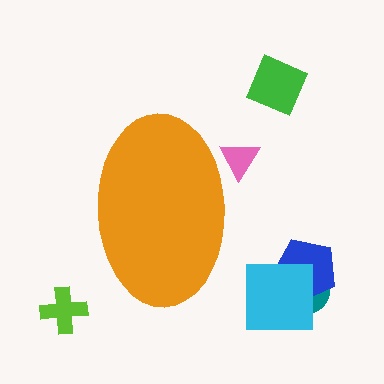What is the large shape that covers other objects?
An orange ellipse.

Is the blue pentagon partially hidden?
No, the blue pentagon is fully visible.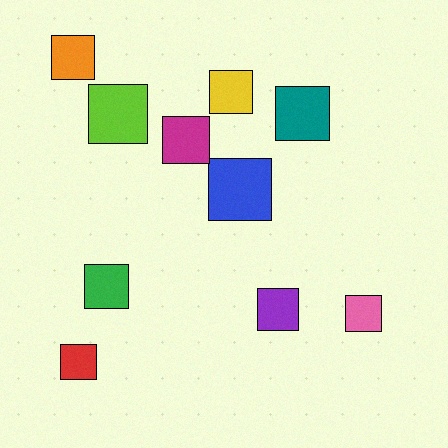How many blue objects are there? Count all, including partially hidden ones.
There is 1 blue object.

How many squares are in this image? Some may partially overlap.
There are 10 squares.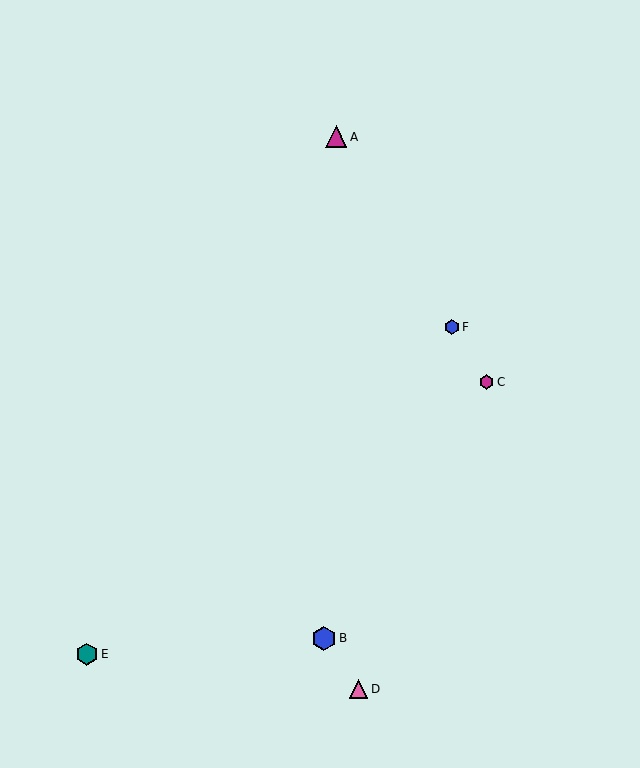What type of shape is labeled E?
Shape E is a teal hexagon.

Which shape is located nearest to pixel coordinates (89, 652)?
The teal hexagon (labeled E) at (87, 654) is nearest to that location.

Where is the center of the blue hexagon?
The center of the blue hexagon is at (324, 638).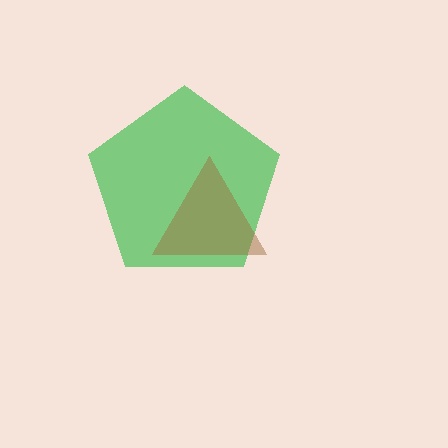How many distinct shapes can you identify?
There are 2 distinct shapes: a green pentagon, a brown triangle.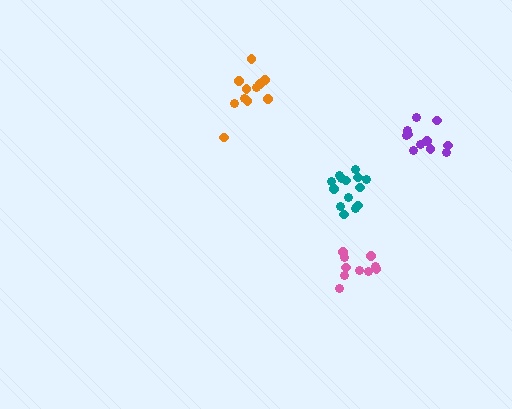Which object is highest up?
The orange cluster is topmost.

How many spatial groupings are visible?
There are 4 spatial groupings.